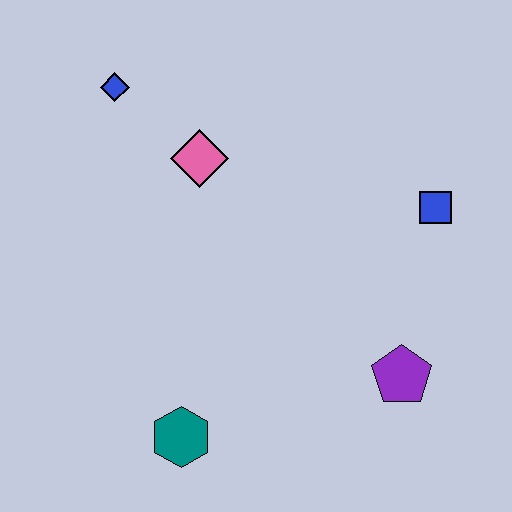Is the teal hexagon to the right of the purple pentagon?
No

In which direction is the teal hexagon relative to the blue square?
The teal hexagon is to the left of the blue square.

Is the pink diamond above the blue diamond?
No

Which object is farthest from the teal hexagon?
The blue diamond is farthest from the teal hexagon.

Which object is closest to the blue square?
The purple pentagon is closest to the blue square.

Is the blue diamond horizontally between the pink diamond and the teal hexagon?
No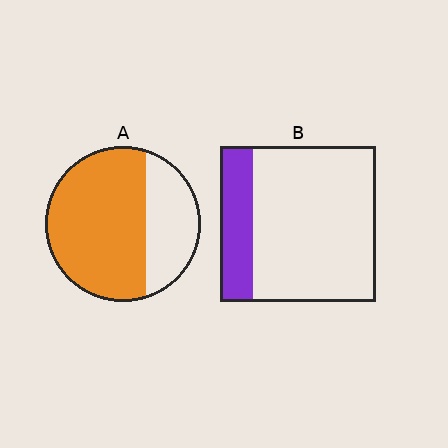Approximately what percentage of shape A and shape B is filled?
A is approximately 70% and B is approximately 20%.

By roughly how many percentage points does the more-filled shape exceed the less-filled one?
By roughly 45 percentage points (A over B).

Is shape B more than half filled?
No.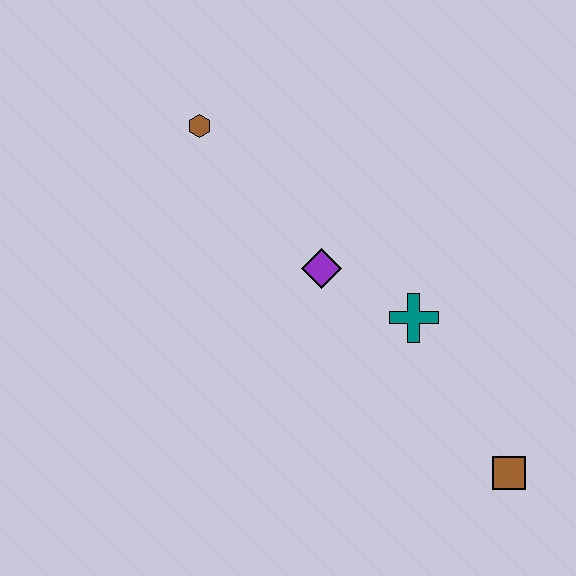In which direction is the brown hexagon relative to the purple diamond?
The brown hexagon is above the purple diamond.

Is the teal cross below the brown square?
No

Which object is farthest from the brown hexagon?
The brown square is farthest from the brown hexagon.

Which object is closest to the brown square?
The teal cross is closest to the brown square.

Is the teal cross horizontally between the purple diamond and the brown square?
Yes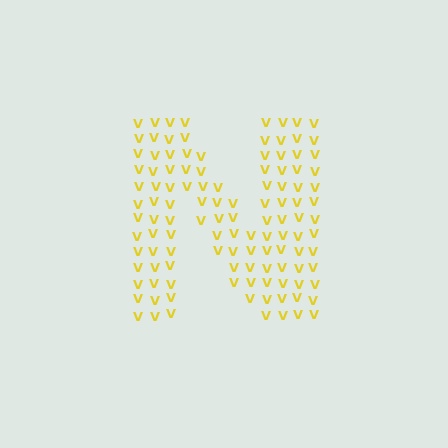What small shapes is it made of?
It is made of small letter V's.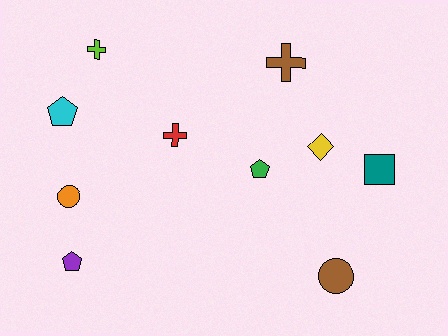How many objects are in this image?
There are 10 objects.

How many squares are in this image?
There is 1 square.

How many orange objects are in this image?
There is 1 orange object.